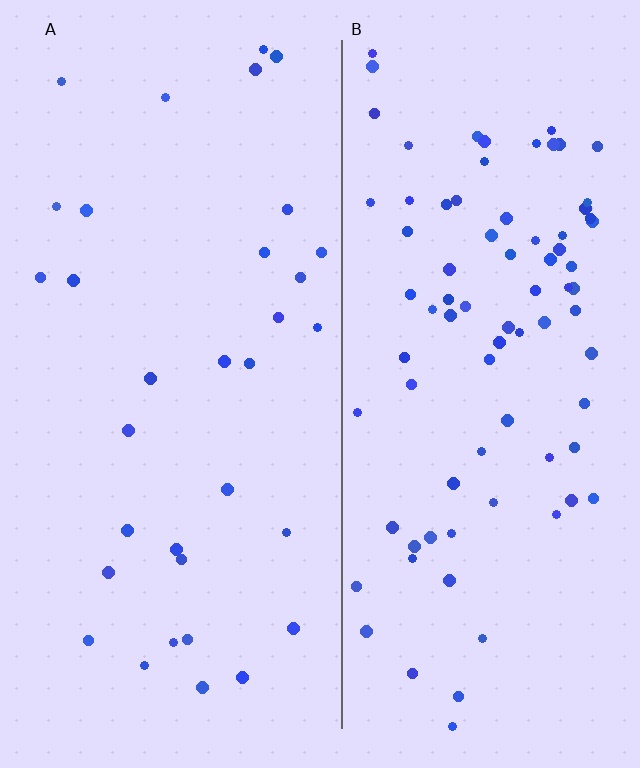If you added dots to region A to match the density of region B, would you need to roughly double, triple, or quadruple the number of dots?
Approximately triple.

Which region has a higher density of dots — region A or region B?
B (the right).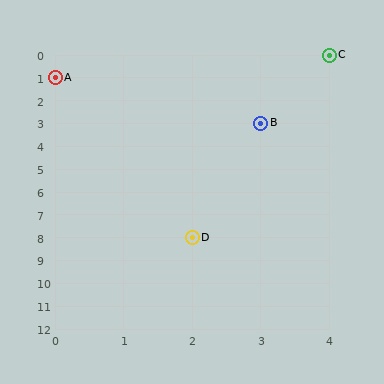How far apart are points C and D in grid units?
Points C and D are 2 columns and 8 rows apart (about 8.2 grid units diagonally).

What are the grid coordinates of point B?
Point B is at grid coordinates (3, 3).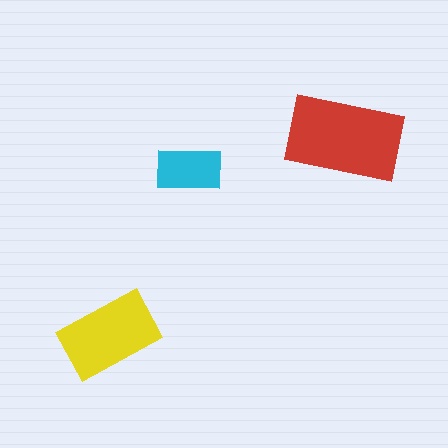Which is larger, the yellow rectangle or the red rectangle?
The red one.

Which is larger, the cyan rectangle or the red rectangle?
The red one.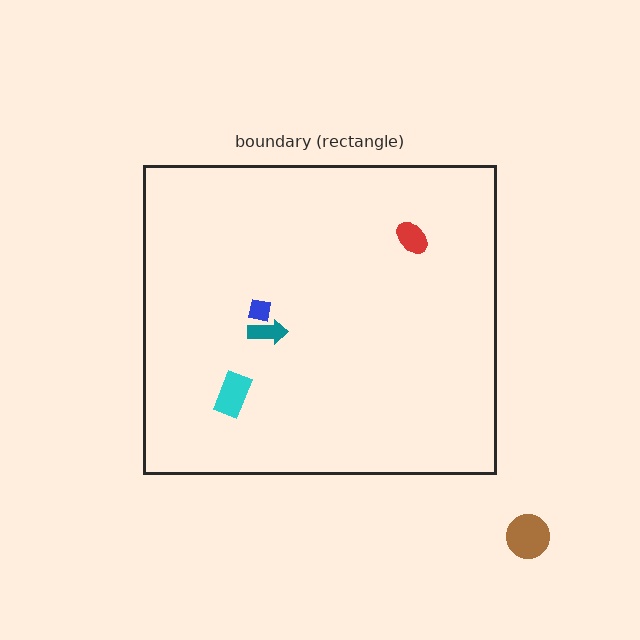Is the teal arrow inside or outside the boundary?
Inside.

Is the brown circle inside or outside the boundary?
Outside.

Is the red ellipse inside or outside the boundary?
Inside.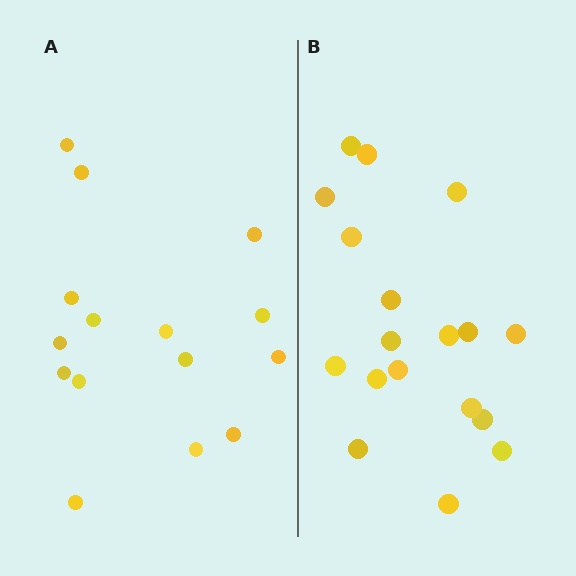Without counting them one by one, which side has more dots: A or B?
Region B (the right region) has more dots.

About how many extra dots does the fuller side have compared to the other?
Region B has just a few more — roughly 2 or 3 more dots than region A.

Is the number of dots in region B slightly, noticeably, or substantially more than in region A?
Region B has only slightly more — the two regions are fairly close. The ratio is roughly 1.2 to 1.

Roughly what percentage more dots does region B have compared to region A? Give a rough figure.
About 20% more.